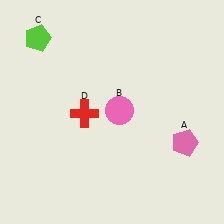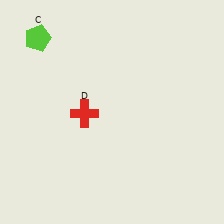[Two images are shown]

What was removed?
The pink pentagon (A), the pink circle (B) were removed in Image 2.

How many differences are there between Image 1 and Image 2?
There are 2 differences between the two images.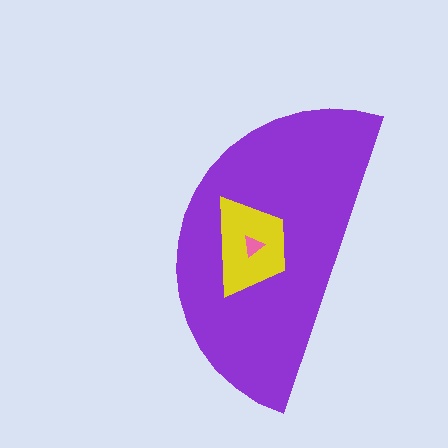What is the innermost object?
The pink triangle.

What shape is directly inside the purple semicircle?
The yellow trapezoid.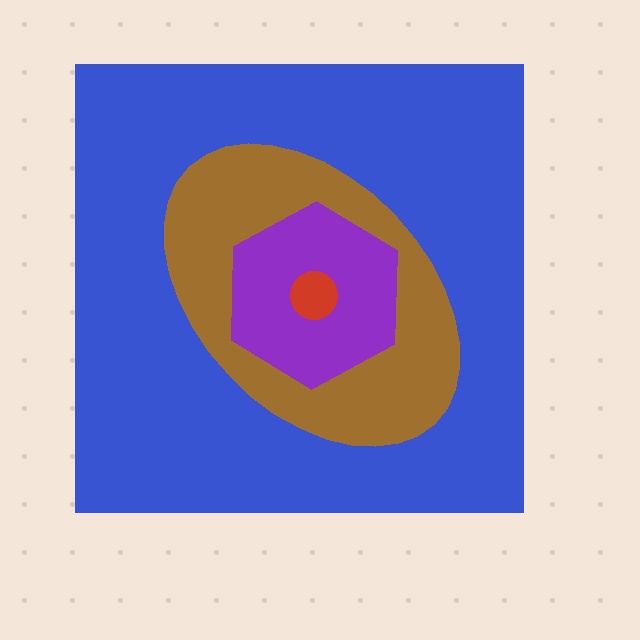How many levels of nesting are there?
4.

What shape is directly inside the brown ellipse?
The purple hexagon.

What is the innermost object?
The red circle.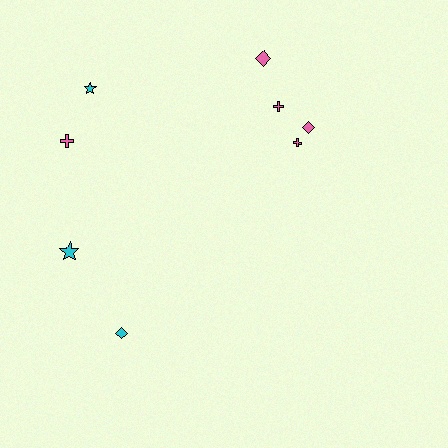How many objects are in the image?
There are 8 objects.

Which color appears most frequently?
Pink, with 5 objects.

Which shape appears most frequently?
Diamond, with 3 objects.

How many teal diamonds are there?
There are no teal diamonds.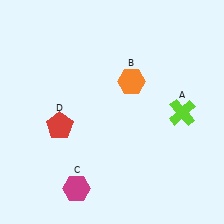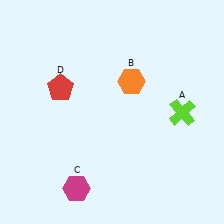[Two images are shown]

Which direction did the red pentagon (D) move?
The red pentagon (D) moved up.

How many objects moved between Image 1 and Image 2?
1 object moved between the two images.